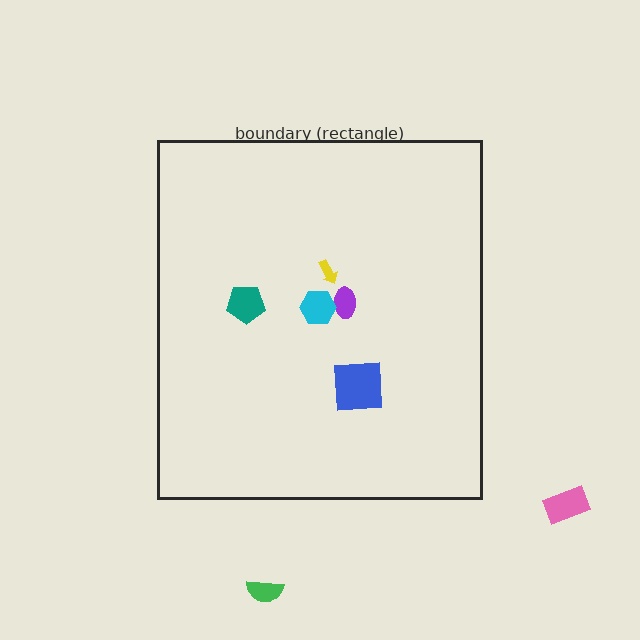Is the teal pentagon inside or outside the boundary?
Inside.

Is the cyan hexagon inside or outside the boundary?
Inside.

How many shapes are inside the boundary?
5 inside, 2 outside.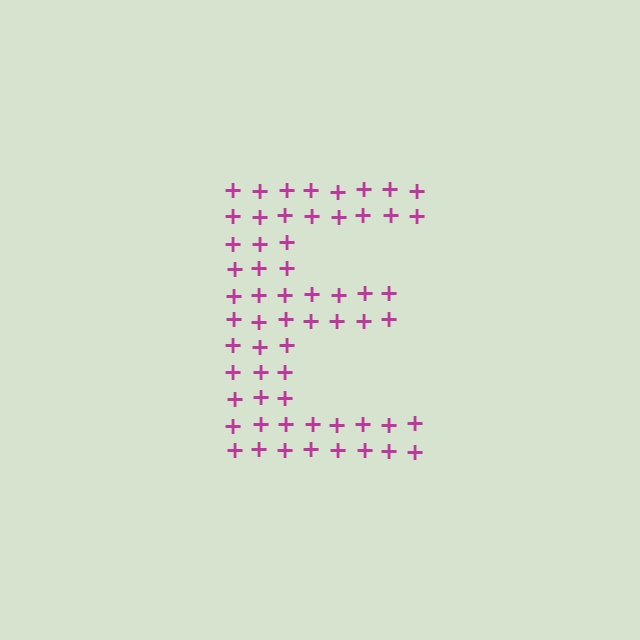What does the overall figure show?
The overall figure shows the letter E.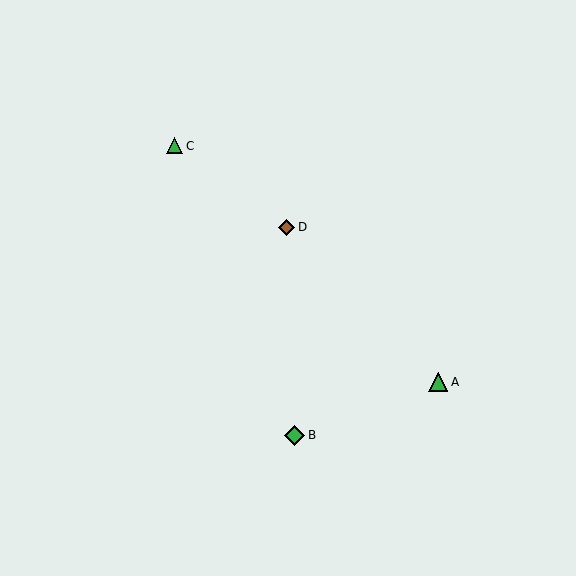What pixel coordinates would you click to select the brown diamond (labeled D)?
Click at (287, 227) to select the brown diamond D.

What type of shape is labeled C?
Shape C is a green triangle.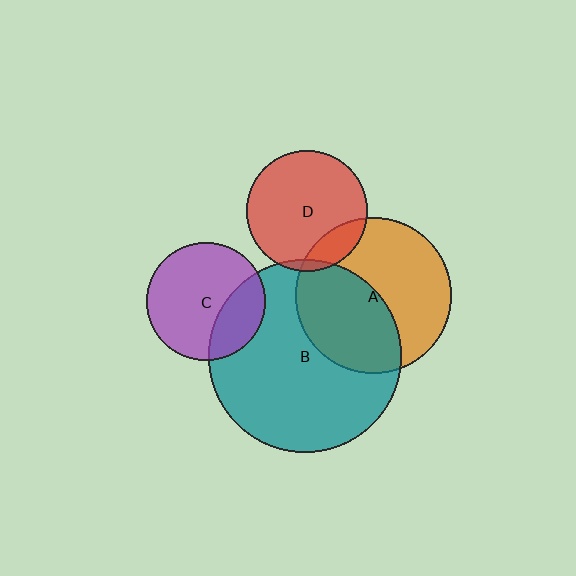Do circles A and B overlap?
Yes.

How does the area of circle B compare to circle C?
Approximately 2.6 times.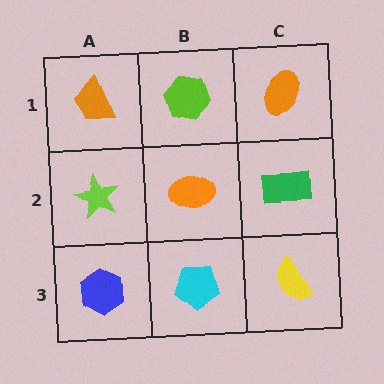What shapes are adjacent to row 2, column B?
A lime hexagon (row 1, column B), a cyan pentagon (row 3, column B), a lime star (row 2, column A), a green rectangle (row 2, column C).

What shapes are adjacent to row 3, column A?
A lime star (row 2, column A), a cyan pentagon (row 3, column B).